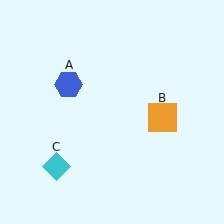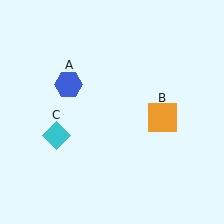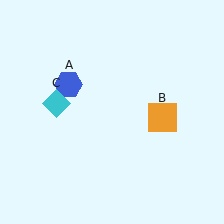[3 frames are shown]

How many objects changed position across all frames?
1 object changed position: cyan diamond (object C).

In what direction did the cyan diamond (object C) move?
The cyan diamond (object C) moved up.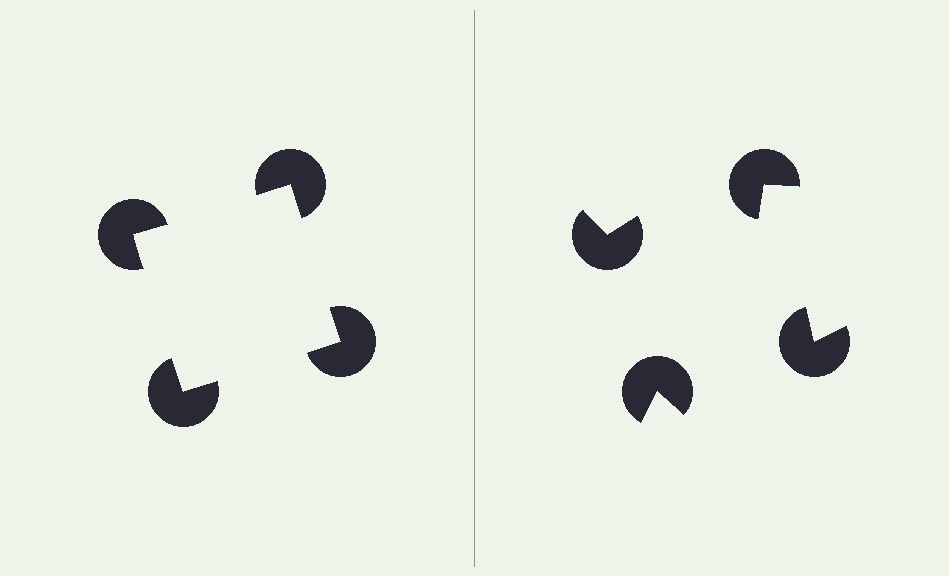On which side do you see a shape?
An illusory square appears on the left side. On the right side the wedge cuts are rotated, so no coherent shape forms.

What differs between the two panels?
The pac-man discs are positioned identically on both sides; only the wedge orientations differ. On the left they align to a square; on the right they are misaligned.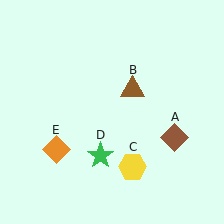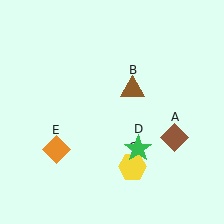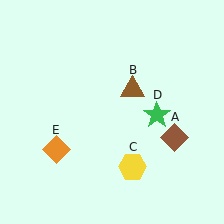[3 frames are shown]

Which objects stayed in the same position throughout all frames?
Brown diamond (object A) and brown triangle (object B) and yellow hexagon (object C) and orange diamond (object E) remained stationary.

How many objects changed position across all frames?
1 object changed position: green star (object D).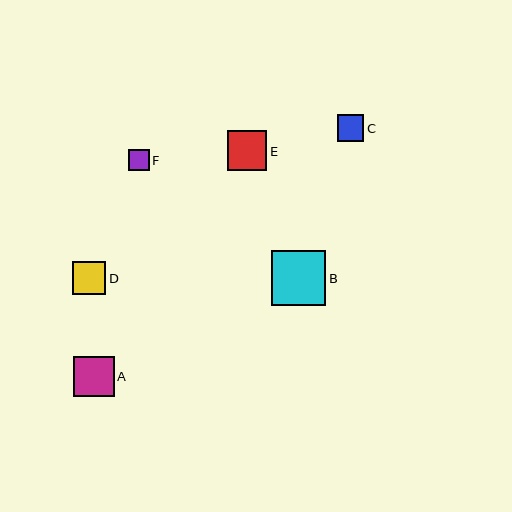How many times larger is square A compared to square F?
Square A is approximately 1.9 times the size of square F.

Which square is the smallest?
Square F is the smallest with a size of approximately 21 pixels.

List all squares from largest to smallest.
From largest to smallest: B, A, E, D, C, F.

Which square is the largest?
Square B is the largest with a size of approximately 54 pixels.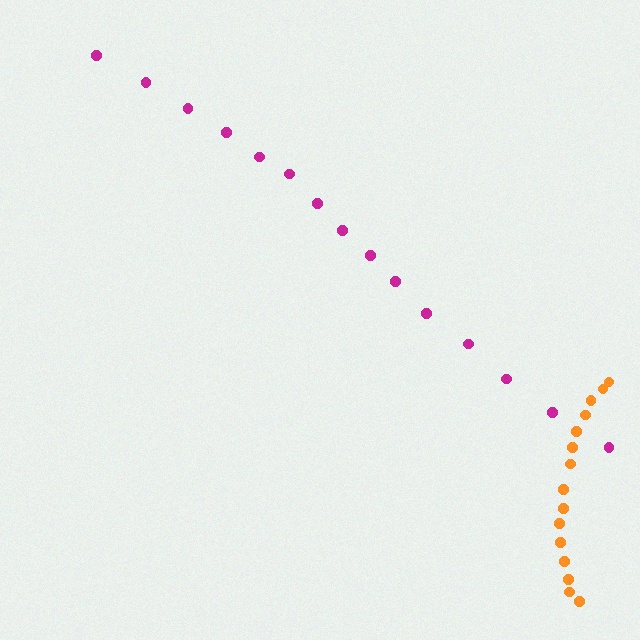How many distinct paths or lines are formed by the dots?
There are 2 distinct paths.